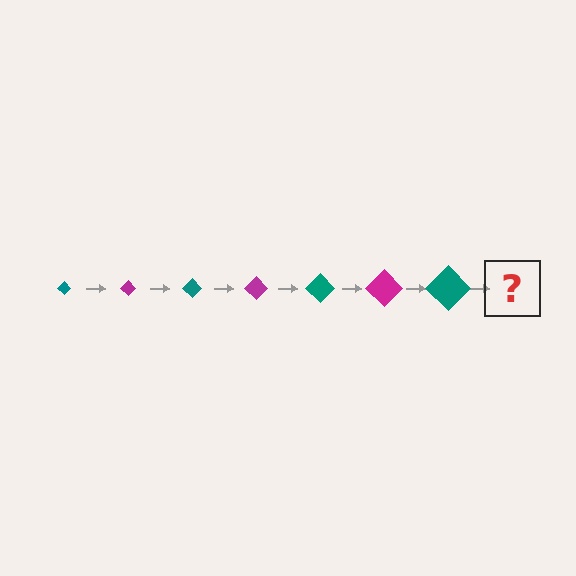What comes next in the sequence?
The next element should be a magenta diamond, larger than the previous one.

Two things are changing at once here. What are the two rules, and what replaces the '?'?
The two rules are that the diamond grows larger each step and the color cycles through teal and magenta. The '?' should be a magenta diamond, larger than the previous one.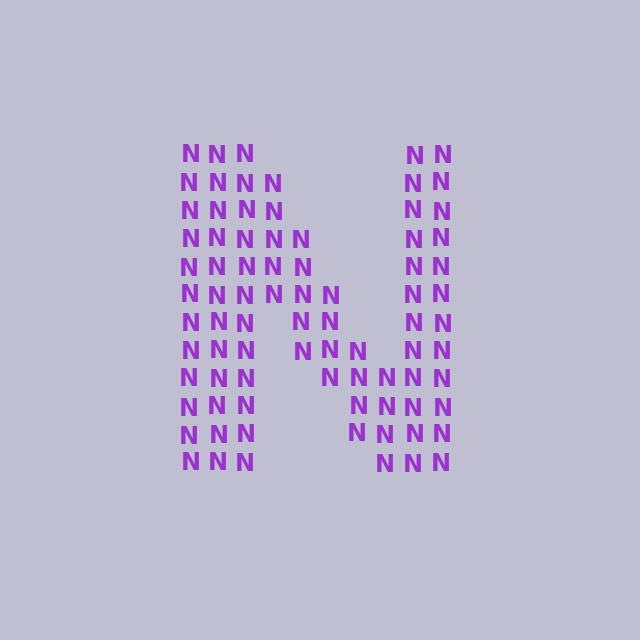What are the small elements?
The small elements are letter N's.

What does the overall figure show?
The overall figure shows the letter N.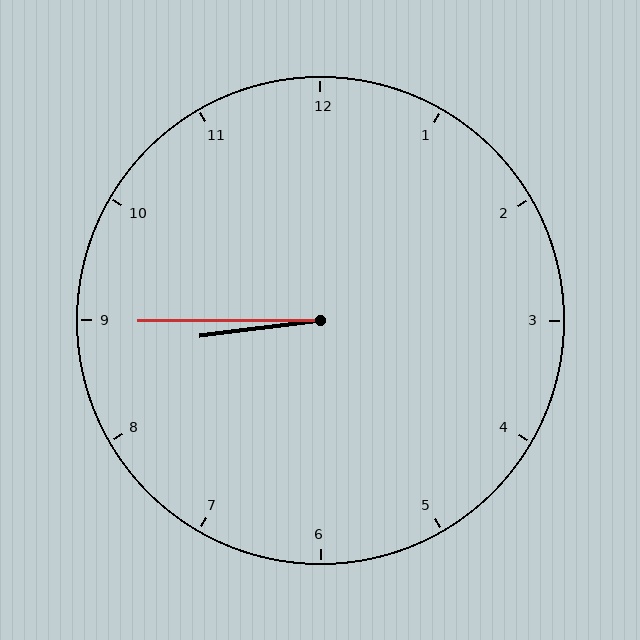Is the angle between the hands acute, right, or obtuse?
It is acute.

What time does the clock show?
8:45.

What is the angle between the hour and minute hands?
Approximately 8 degrees.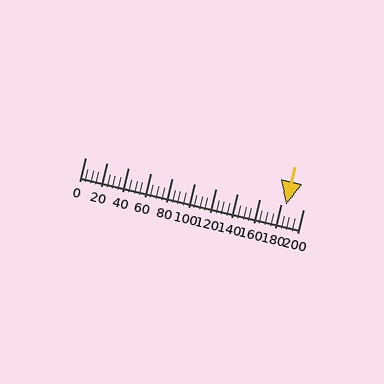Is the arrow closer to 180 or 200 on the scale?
The arrow is closer to 180.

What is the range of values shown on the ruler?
The ruler shows values from 0 to 200.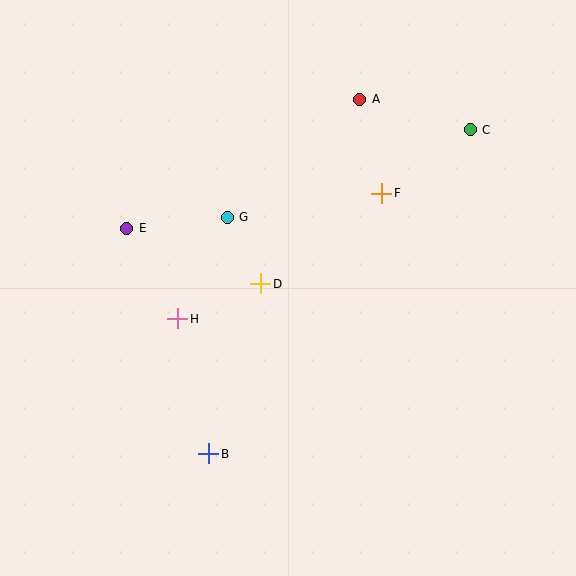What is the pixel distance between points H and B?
The distance between H and B is 139 pixels.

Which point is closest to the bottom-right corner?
Point B is closest to the bottom-right corner.